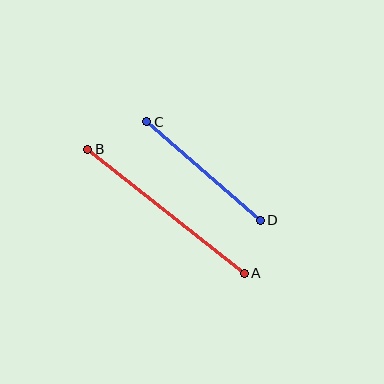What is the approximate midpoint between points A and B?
The midpoint is at approximately (166, 211) pixels.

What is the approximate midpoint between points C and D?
The midpoint is at approximately (204, 171) pixels.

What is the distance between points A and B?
The distance is approximately 200 pixels.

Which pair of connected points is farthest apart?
Points A and B are farthest apart.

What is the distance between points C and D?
The distance is approximately 150 pixels.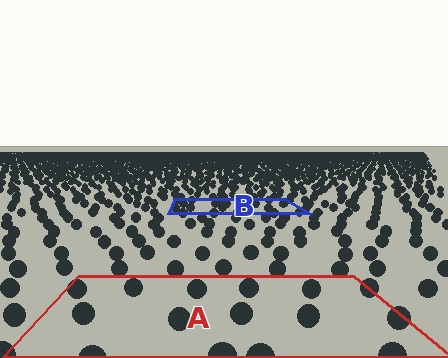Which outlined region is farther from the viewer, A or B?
Region B is farther from the viewer — the texture elements inside it appear smaller and more densely packed.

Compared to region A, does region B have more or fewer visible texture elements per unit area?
Region B has more texture elements per unit area — they are packed more densely because it is farther away.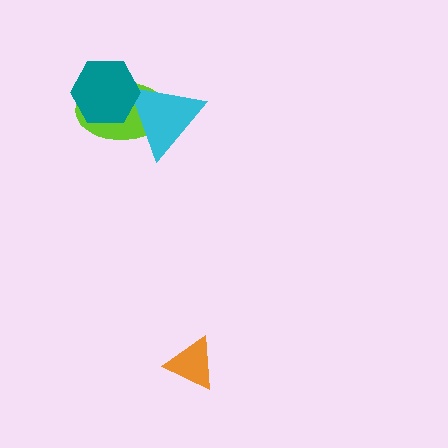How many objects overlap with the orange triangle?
0 objects overlap with the orange triangle.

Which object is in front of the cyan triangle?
The teal hexagon is in front of the cyan triangle.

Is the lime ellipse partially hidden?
Yes, it is partially covered by another shape.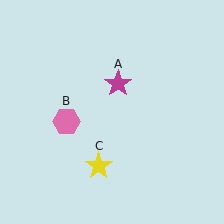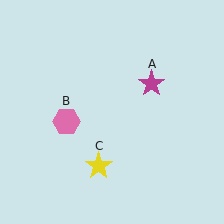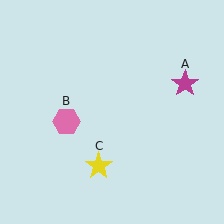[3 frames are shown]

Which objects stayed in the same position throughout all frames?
Pink hexagon (object B) and yellow star (object C) remained stationary.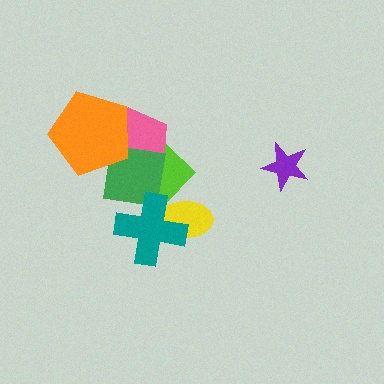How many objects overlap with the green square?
4 objects overlap with the green square.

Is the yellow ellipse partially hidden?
Yes, it is partially covered by another shape.